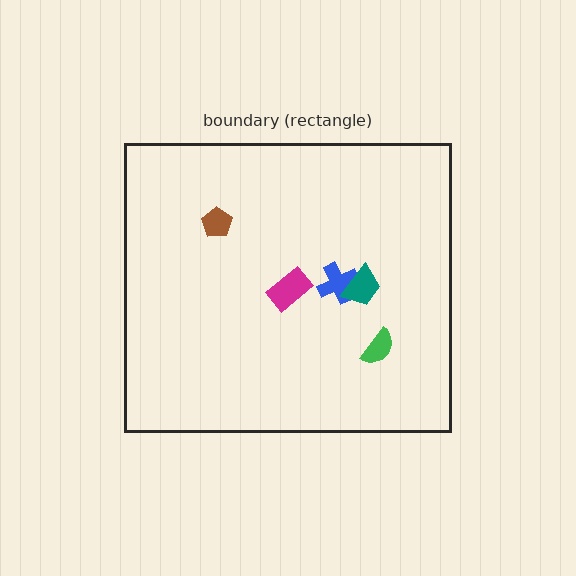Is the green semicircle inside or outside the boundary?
Inside.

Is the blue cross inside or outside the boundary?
Inside.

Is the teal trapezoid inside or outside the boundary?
Inside.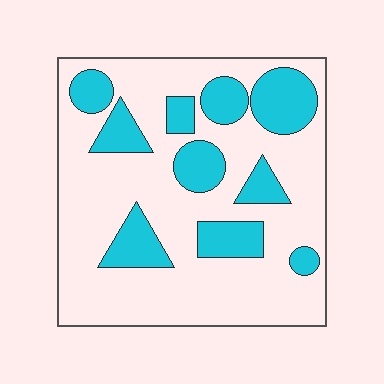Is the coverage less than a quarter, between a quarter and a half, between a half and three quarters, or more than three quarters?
Between a quarter and a half.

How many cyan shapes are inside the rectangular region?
10.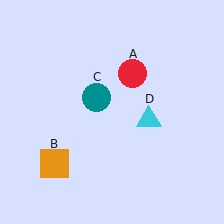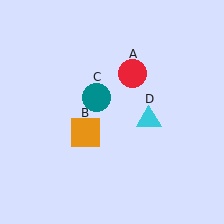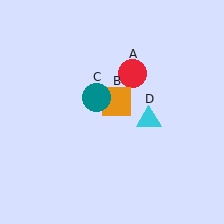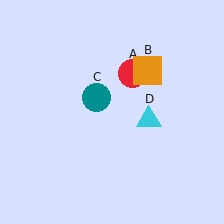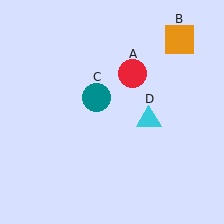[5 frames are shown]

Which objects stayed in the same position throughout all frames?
Red circle (object A) and teal circle (object C) and cyan triangle (object D) remained stationary.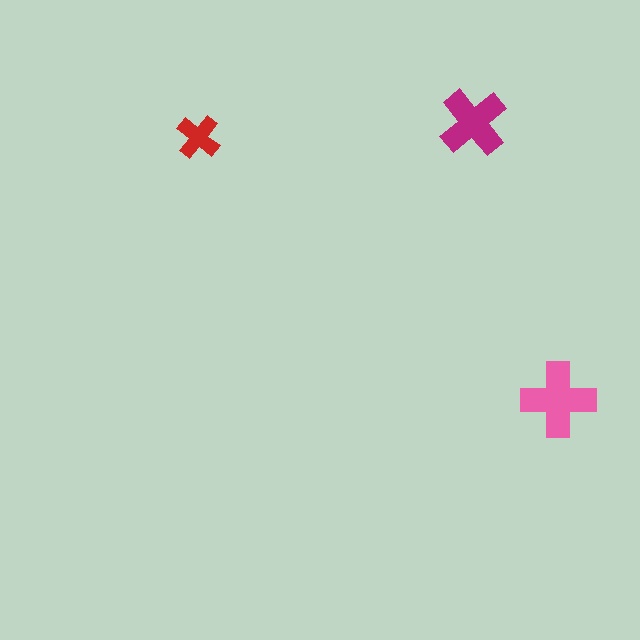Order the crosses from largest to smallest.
the pink one, the magenta one, the red one.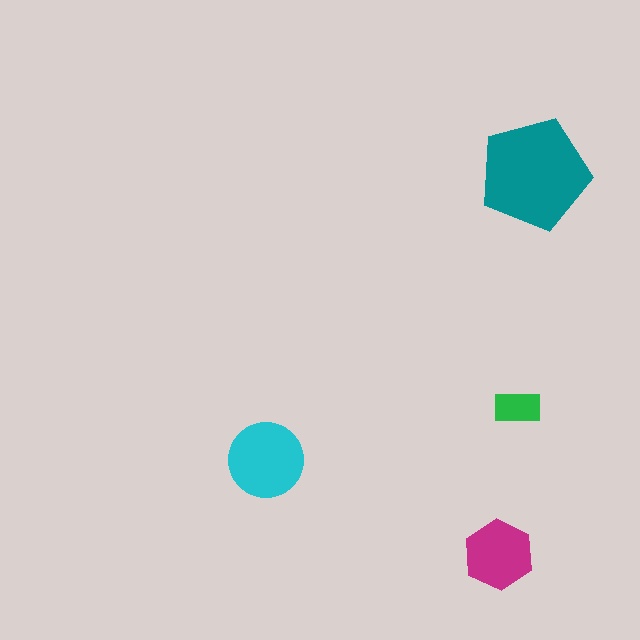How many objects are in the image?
There are 4 objects in the image.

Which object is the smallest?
The green rectangle.